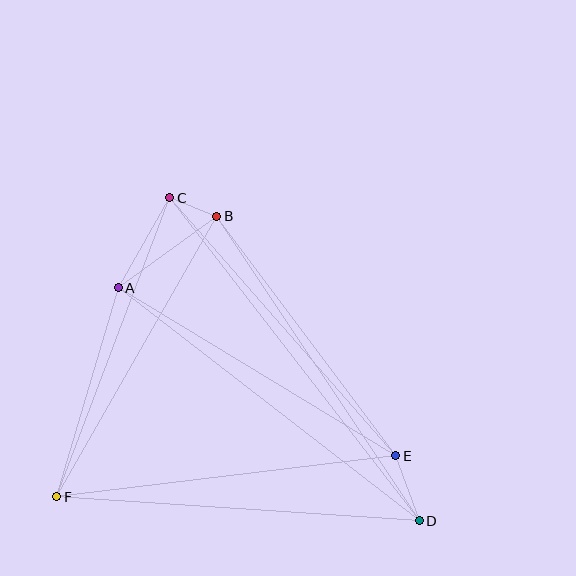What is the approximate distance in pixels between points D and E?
The distance between D and E is approximately 69 pixels.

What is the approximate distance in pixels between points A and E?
The distance between A and E is approximately 325 pixels.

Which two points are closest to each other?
Points B and C are closest to each other.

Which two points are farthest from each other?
Points C and D are farthest from each other.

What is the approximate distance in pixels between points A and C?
The distance between A and C is approximately 104 pixels.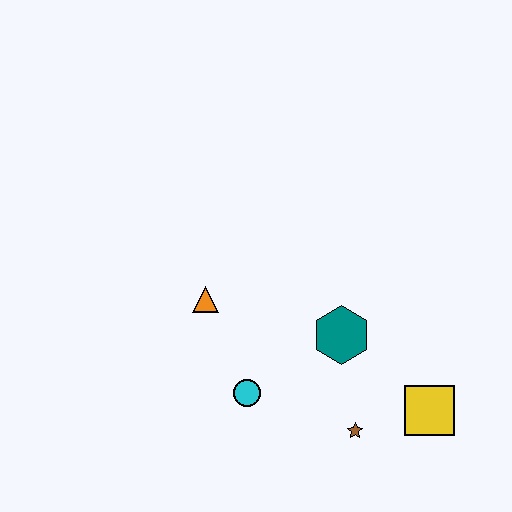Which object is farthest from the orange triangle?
The yellow square is farthest from the orange triangle.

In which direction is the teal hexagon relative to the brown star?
The teal hexagon is above the brown star.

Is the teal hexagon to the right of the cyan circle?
Yes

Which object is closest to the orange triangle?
The cyan circle is closest to the orange triangle.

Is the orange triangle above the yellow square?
Yes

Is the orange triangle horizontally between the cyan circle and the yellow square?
No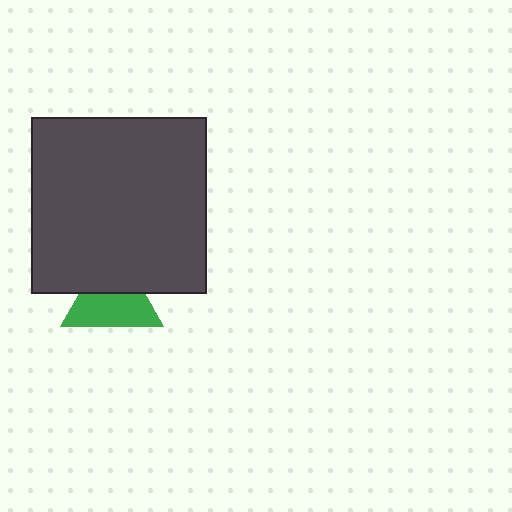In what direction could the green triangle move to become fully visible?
The green triangle could move down. That would shift it out from behind the dark gray square entirely.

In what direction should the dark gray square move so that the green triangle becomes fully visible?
The dark gray square should move up. That is the shortest direction to clear the overlap and leave the green triangle fully visible.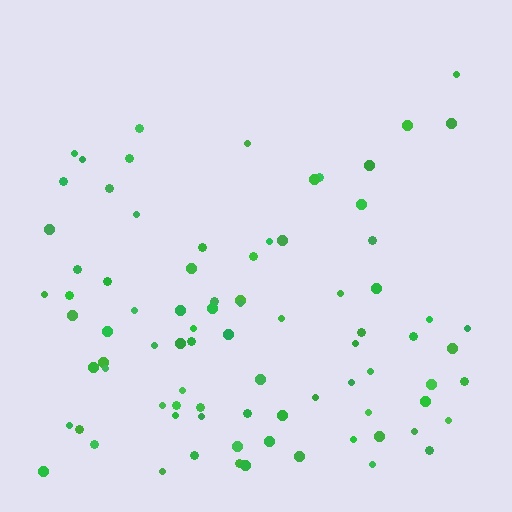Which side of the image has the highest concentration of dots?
The bottom.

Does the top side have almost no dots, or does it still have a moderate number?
Still a moderate number, just noticeably fewer than the bottom.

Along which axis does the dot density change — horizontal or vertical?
Vertical.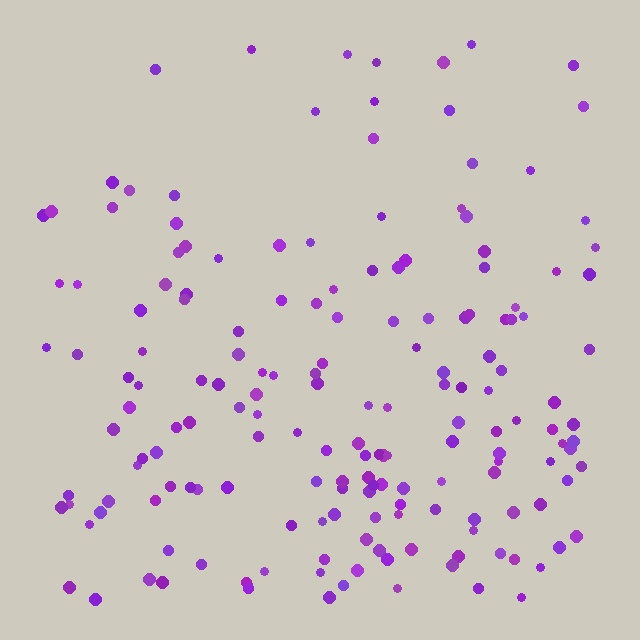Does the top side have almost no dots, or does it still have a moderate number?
Still a moderate number, just noticeably fewer than the bottom.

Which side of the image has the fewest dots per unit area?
The top.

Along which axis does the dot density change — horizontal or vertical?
Vertical.